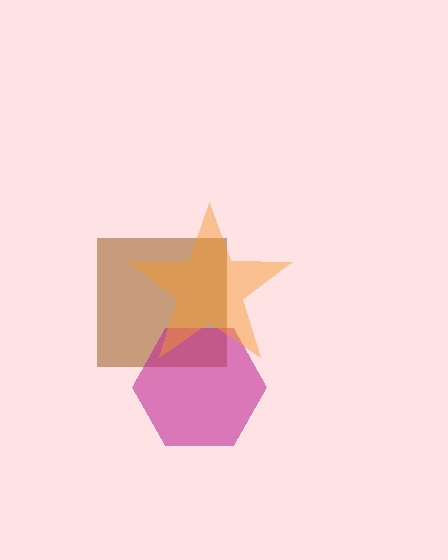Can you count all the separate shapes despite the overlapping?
Yes, there are 3 separate shapes.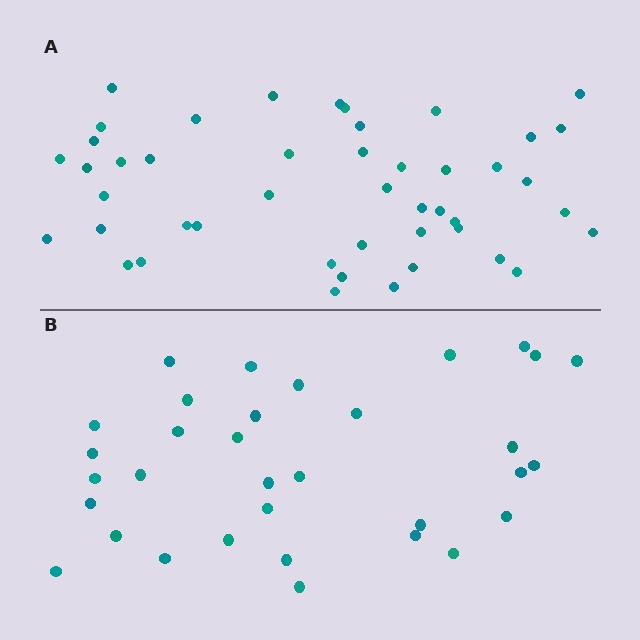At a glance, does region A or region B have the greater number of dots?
Region A (the top region) has more dots.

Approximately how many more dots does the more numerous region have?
Region A has approximately 15 more dots than region B.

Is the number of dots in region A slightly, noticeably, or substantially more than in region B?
Region A has noticeably more, but not dramatically so. The ratio is roughly 1.4 to 1.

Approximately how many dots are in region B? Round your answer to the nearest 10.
About 30 dots. (The exact count is 33, which rounds to 30.)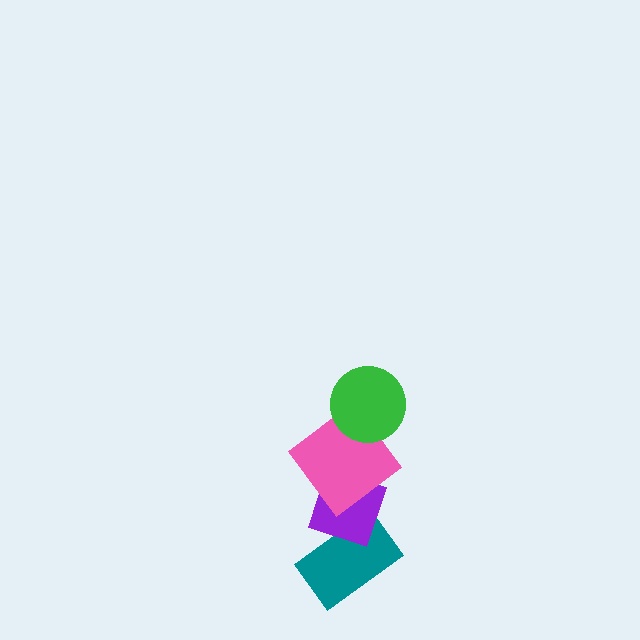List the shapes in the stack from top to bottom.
From top to bottom: the green circle, the pink diamond, the purple diamond, the teal rectangle.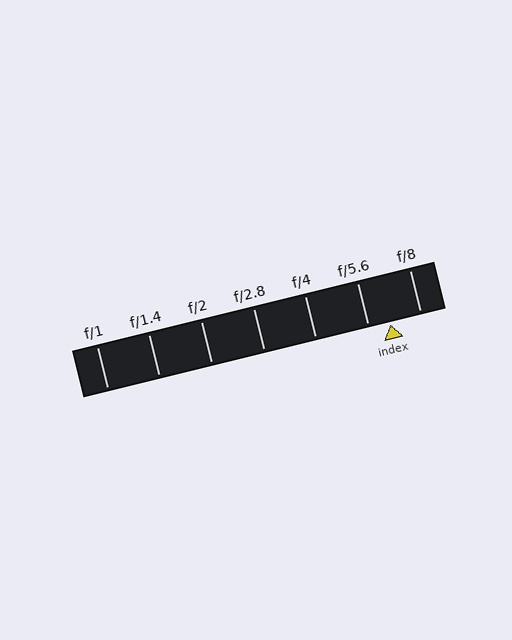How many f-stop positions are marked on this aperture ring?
There are 7 f-stop positions marked.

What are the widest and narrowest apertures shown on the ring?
The widest aperture shown is f/1 and the narrowest is f/8.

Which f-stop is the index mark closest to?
The index mark is closest to f/5.6.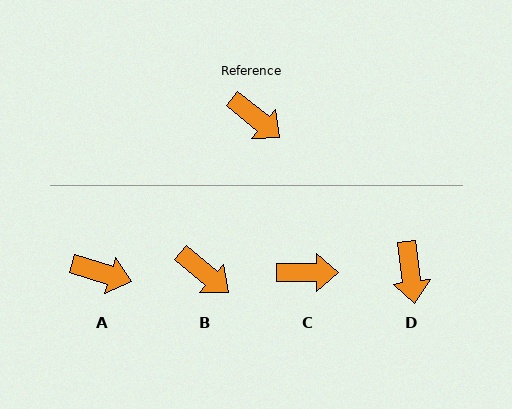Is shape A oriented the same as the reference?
No, it is off by about 22 degrees.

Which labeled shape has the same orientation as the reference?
B.